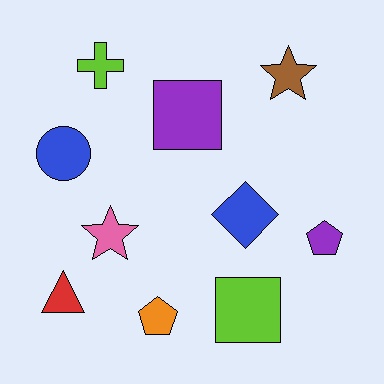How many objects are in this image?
There are 10 objects.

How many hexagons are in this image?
There are no hexagons.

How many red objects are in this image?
There is 1 red object.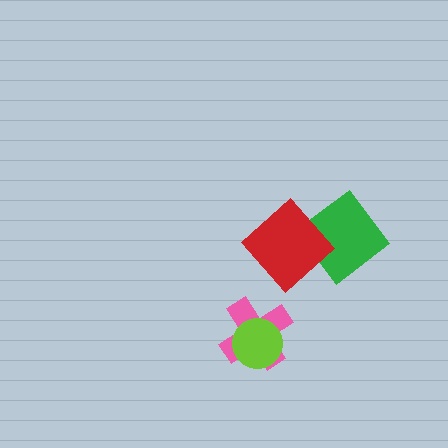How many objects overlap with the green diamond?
1 object overlaps with the green diamond.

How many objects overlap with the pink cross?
1 object overlaps with the pink cross.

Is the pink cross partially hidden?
Yes, it is partially covered by another shape.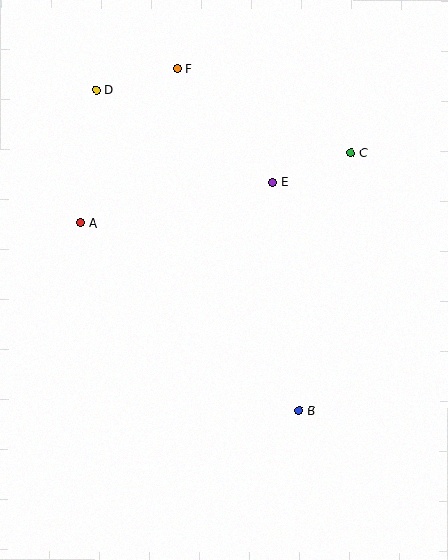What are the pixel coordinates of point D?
Point D is at (96, 90).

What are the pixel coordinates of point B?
Point B is at (299, 411).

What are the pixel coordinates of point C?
Point C is at (351, 153).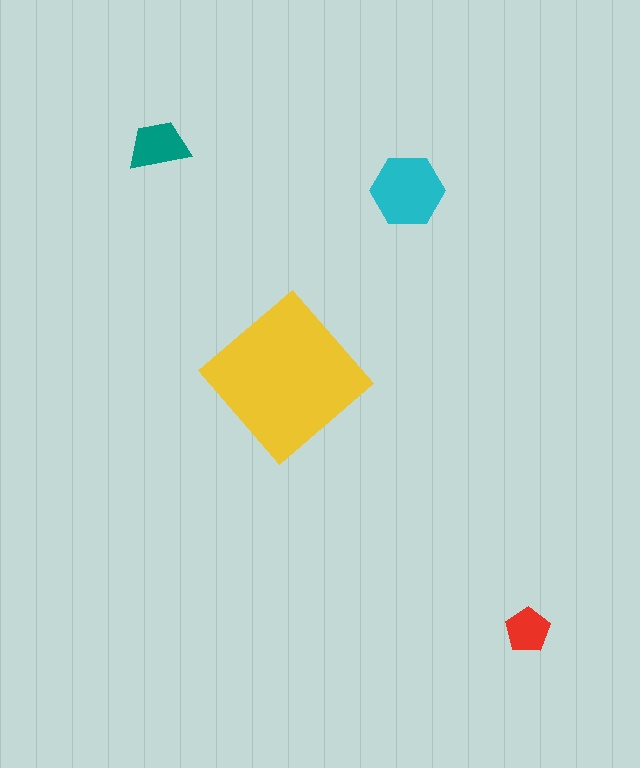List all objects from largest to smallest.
The yellow diamond, the cyan hexagon, the teal trapezoid, the red pentagon.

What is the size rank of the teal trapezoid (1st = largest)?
3rd.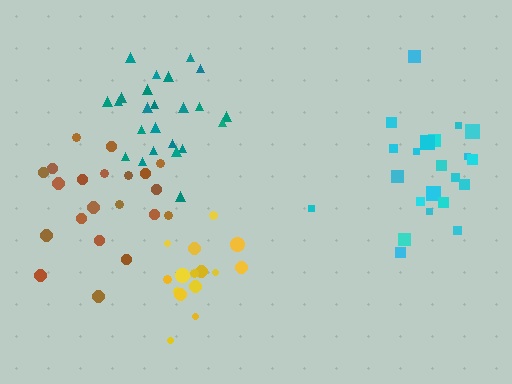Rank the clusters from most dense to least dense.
cyan, teal, yellow, brown.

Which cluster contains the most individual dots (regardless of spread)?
Teal (24).